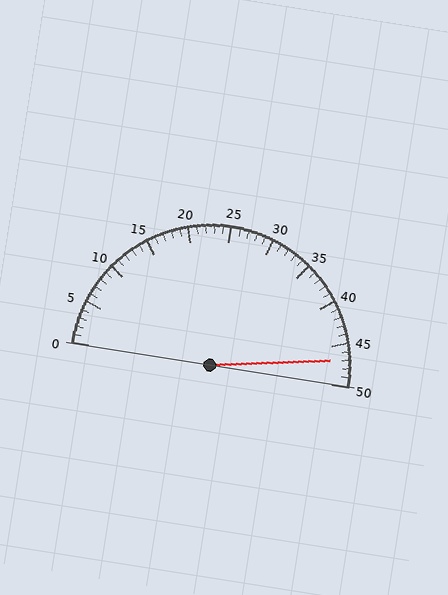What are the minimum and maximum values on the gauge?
The gauge ranges from 0 to 50.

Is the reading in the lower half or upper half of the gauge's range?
The reading is in the upper half of the range (0 to 50).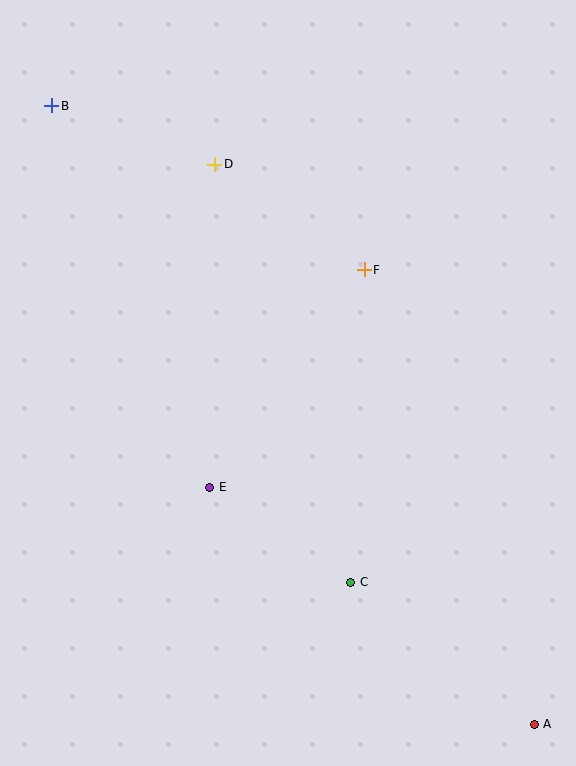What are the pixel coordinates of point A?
Point A is at (534, 724).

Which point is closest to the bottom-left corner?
Point E is closest to the bottom-left corner.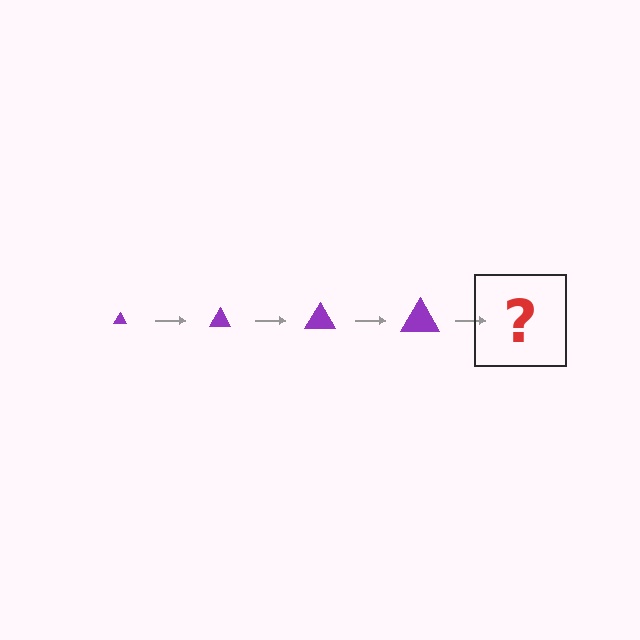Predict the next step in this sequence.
The next step is a purple triangle, larger than the previous one.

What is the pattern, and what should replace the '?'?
The pattern is that the triangle gets progressively larger each step. The '?' should be a purple triangle, larger than the previous one.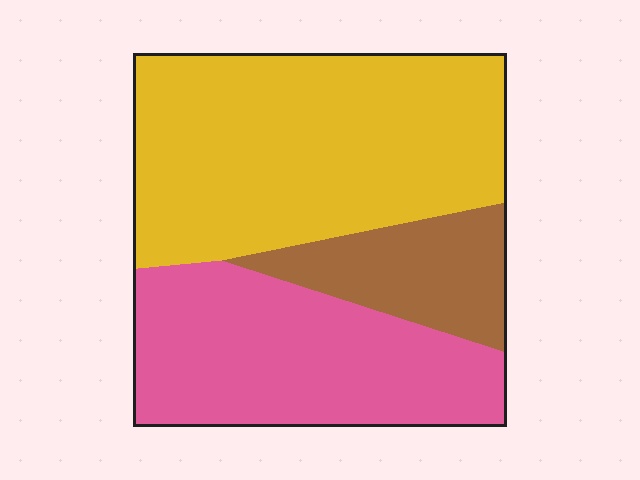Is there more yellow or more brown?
Yellow.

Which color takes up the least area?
Brown, at roughly 15%.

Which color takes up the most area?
Yellow, at roughly 50%.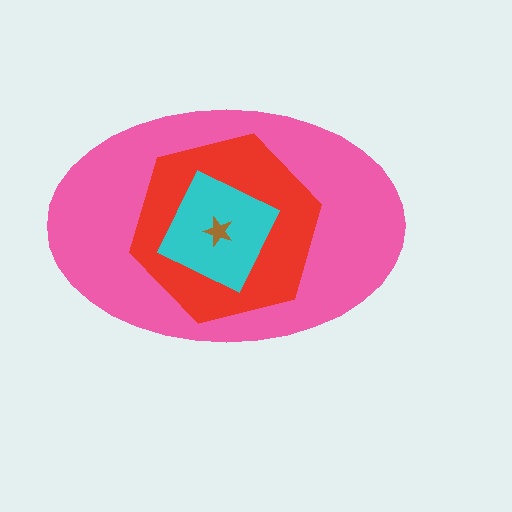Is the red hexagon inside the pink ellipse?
Yes.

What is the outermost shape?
The pink ellipse.